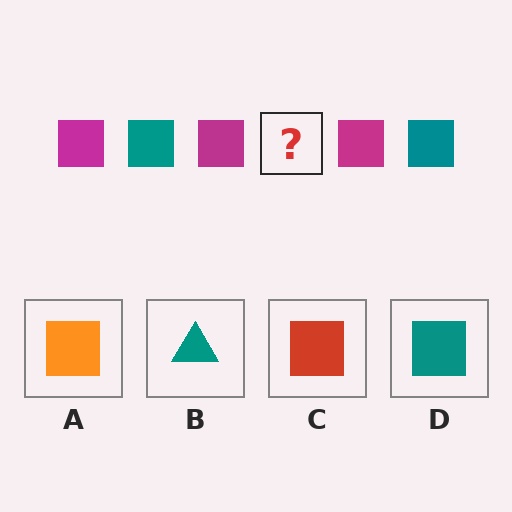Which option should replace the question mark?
Option D.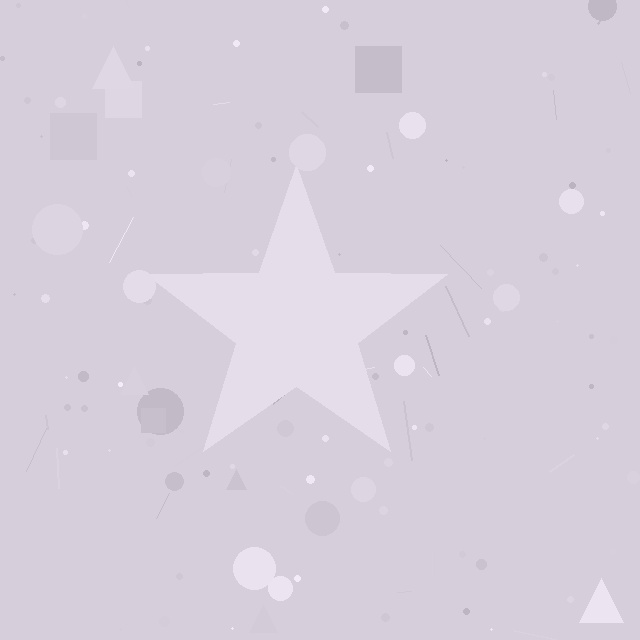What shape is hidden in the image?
A star is hidden in the image.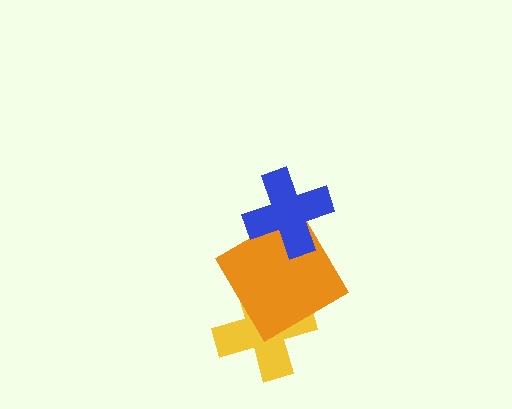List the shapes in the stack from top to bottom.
From top to bottom: the blue cross, the orange diamond, the yellow cross.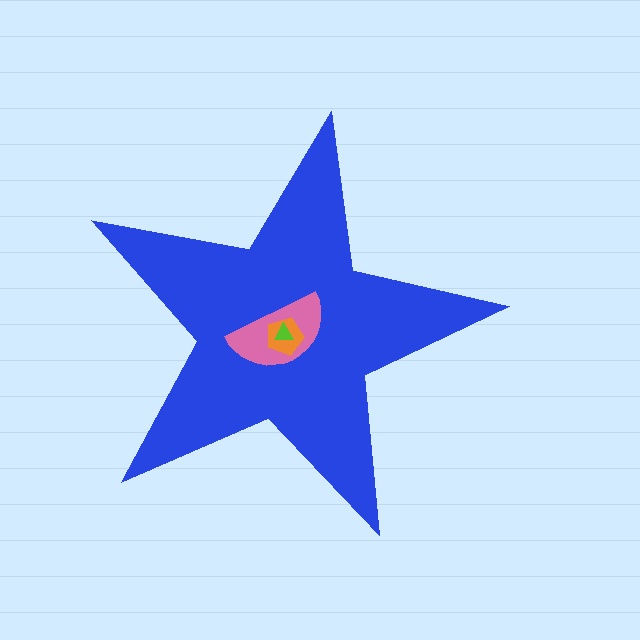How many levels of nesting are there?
4.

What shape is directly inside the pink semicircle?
The orange pentagon.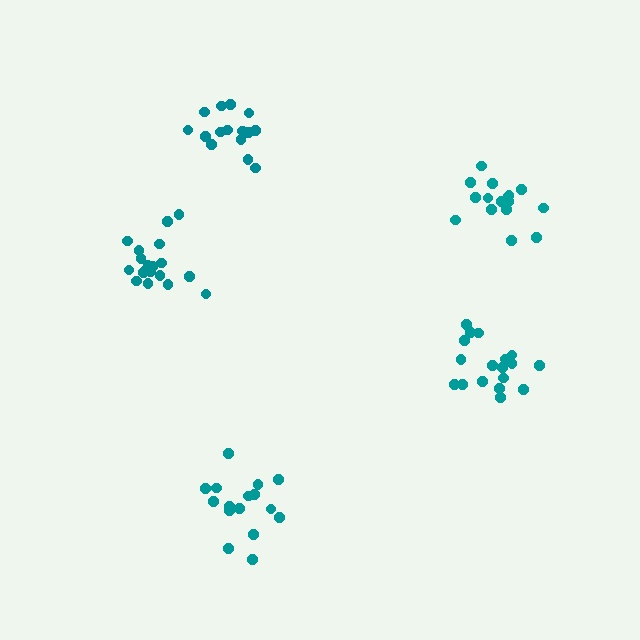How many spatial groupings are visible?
There are 5 spatial groupings.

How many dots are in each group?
Group 1: 16 dots, Group 2: 16 dots, Group 3: 15 dots, Group 4: 18 dots, Group 5: 19 dots (84 total).